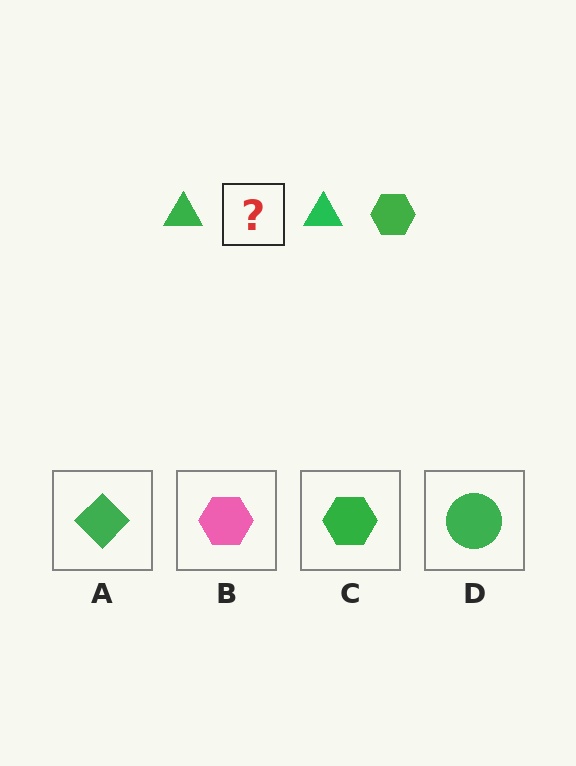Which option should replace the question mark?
Option C.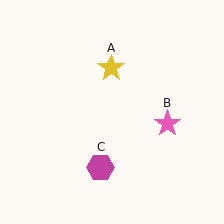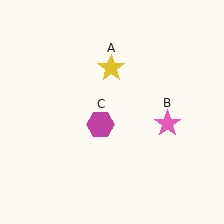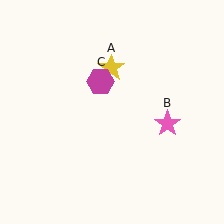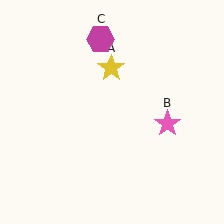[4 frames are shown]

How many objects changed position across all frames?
1 object changed position: magenta hexagon (object C).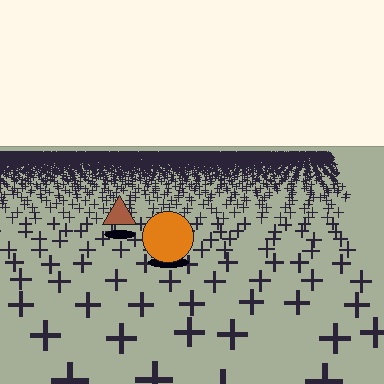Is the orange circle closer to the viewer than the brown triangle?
Yes. The orange circle is closer — you can tell from the texture gradient: the ground texture is coarser near it.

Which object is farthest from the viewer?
The brown triangle is farthest from the viewer. It appears smaller and the ground texture around it is denser.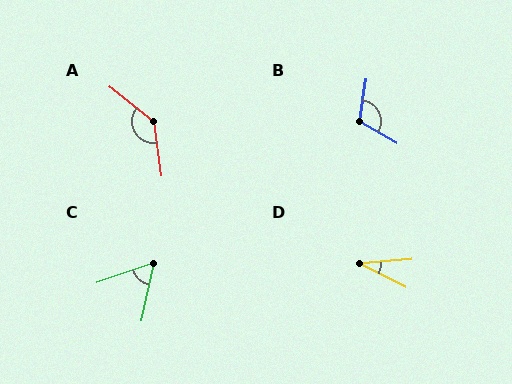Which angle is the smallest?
D, at approximately 32 degrees.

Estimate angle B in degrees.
Approximately 111 degrees.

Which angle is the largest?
A, at approximately 136 degrees.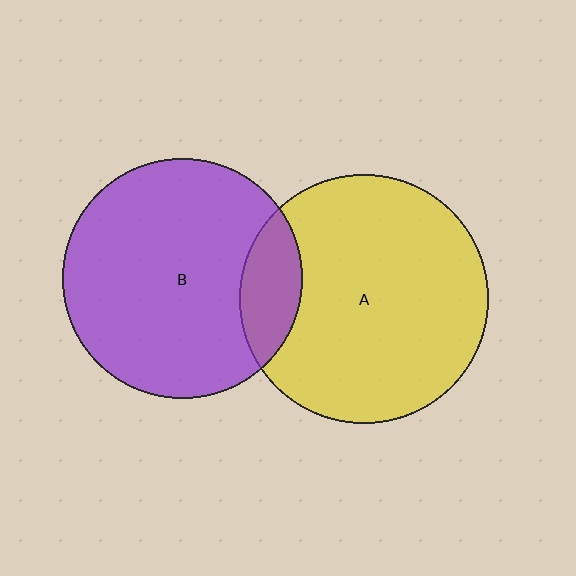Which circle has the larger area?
Circle A (yellow).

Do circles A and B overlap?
Yes.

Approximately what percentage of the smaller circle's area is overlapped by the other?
Approximately 15%.